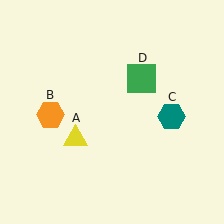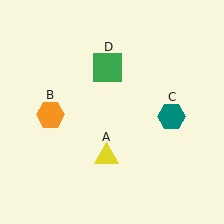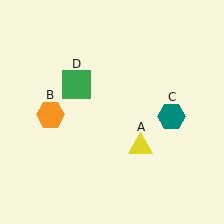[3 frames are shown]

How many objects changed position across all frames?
2 objects changed position: yellow triangle (object A), green square (object D).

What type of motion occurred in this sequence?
The yellow triangle (object A), green square (object D) rotated counterclockwise around the center of the scene.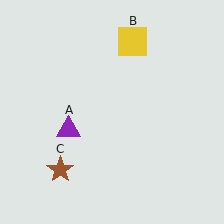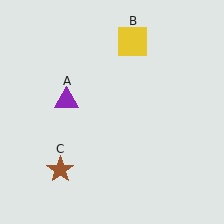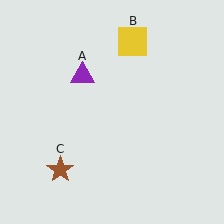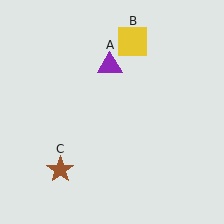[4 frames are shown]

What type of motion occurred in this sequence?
The purple triangle (object A) rotated clockwise around the center of the scene.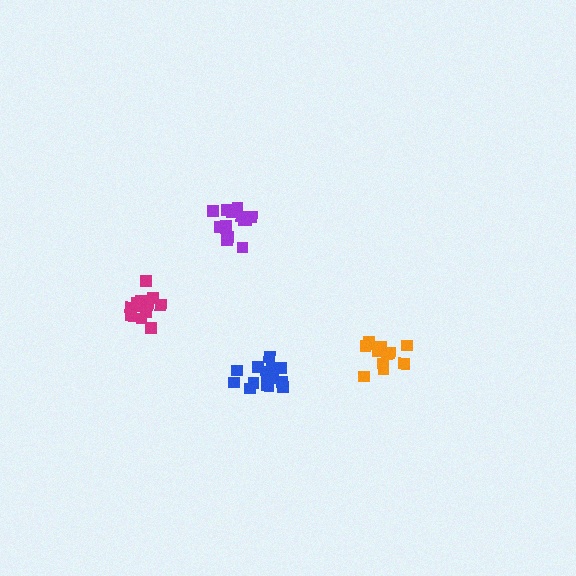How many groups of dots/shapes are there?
There are 4 groups.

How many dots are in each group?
Group 1: 13 dots, Group 2: 12 dots, Group 3: 13 dots, Group 4: 18 dots (56 total).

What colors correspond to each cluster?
The clusters are colored: purple, magenta, orange, blue.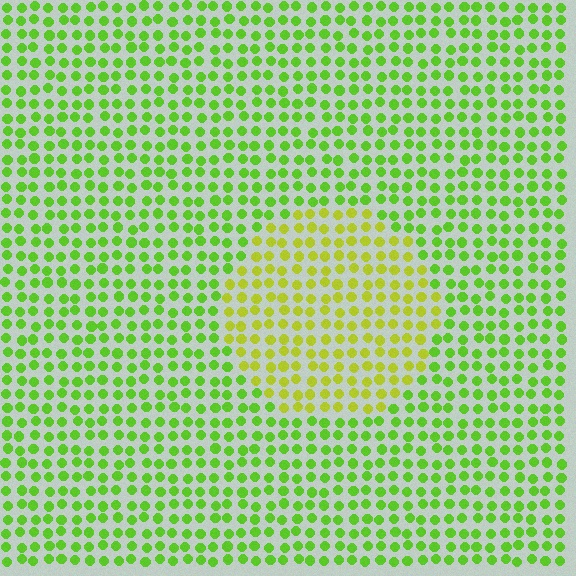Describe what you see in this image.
The image is filled with small lime elements in a uniform arrangement. A circle-shaped region is visible where the elements are tinted to a slightly different hue, forming a subtle color boundary.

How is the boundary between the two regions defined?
The boundary is defined purely by a slight shift in hue (about 32 degrees). Spacing, size, and orientation are identical on both sides.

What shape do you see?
I see a circle.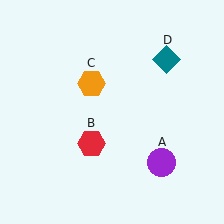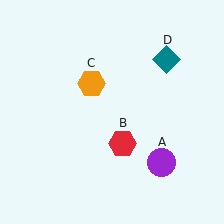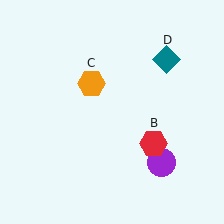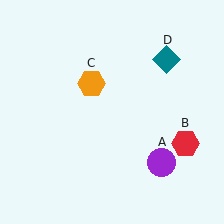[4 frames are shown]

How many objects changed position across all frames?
1 object changed position: red hexagon (object B).